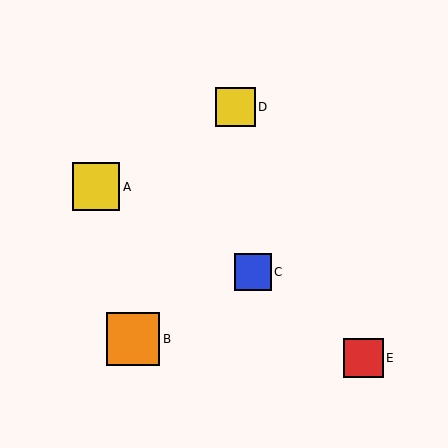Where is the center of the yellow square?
The center of the yellow square is at (235, 107).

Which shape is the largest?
The orange square (labeled B) is the largest.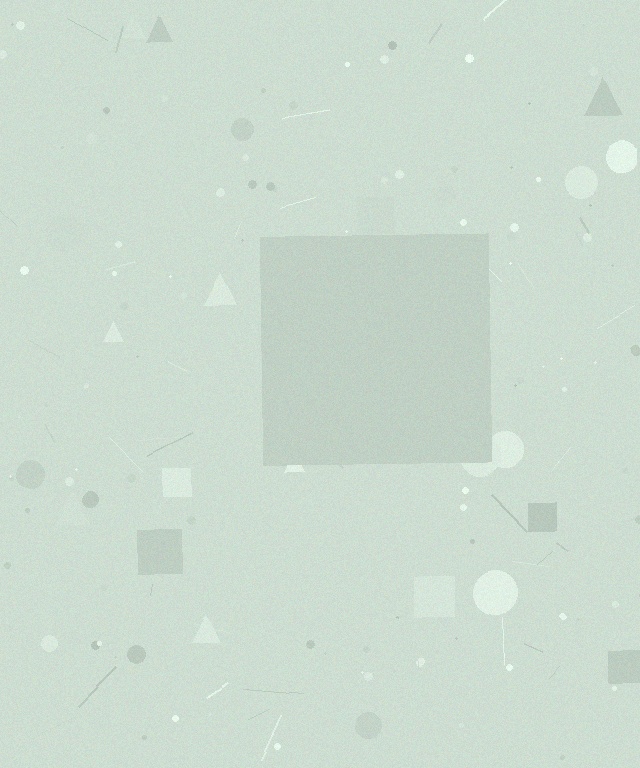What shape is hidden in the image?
A square is hidden in the image.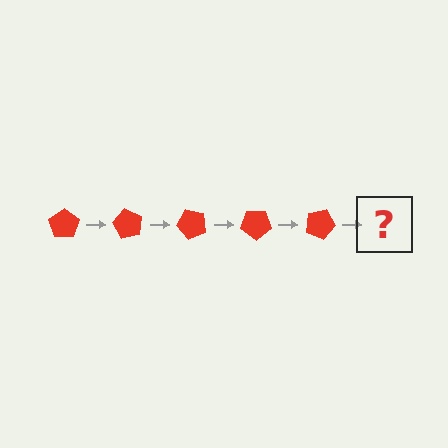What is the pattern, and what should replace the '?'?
The pattern is that the pentagon rotates 60 degrees each step. The '?' should be a red pentagon rotated 300 degrees.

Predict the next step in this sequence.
The next step is a red pentagon rotated 300 degrees.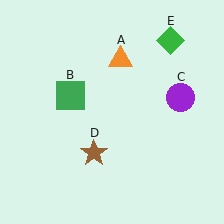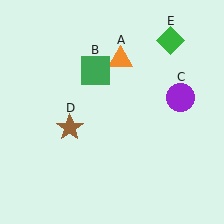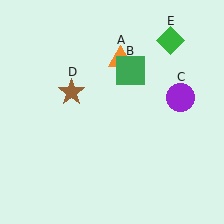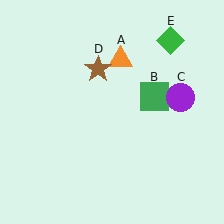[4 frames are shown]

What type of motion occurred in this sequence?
The green square (object B), brown star (object D) rotated clockwise around the center of the scene.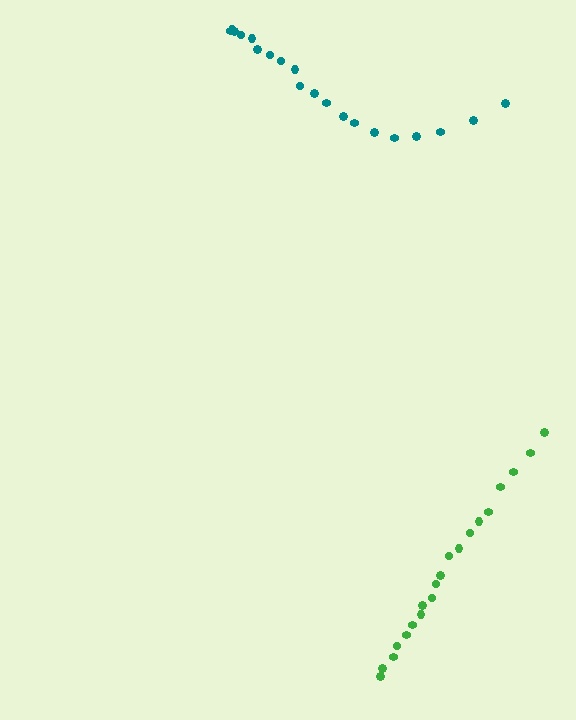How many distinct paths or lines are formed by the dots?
There are 2 distinct paths.